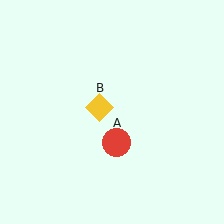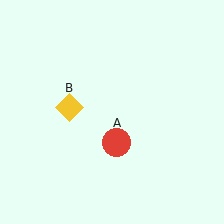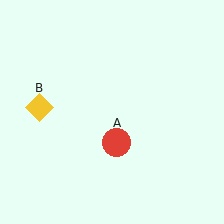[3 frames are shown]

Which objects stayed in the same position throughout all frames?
Red circle (object A) remained stationary.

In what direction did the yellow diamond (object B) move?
The yellow diamond (object B) moved left.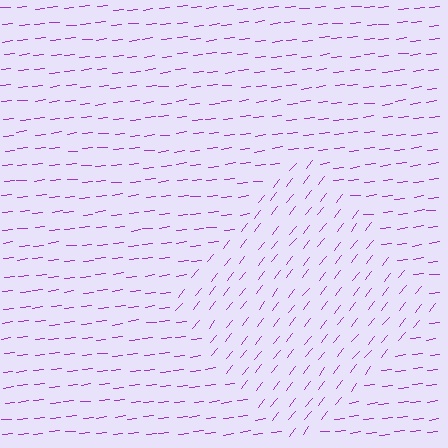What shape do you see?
I see a diamond.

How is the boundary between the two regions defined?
The boundary is defined purely by a change in line orientation (approximately 45 degrees difference). All lines are the same color and thickness.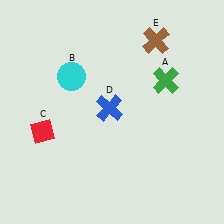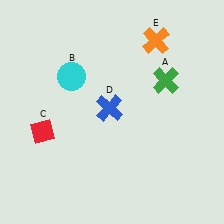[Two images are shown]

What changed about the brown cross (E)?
In Image 1, E is brown. In Image 2, it changed to orange.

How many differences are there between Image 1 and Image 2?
There is 1 difference between the two images.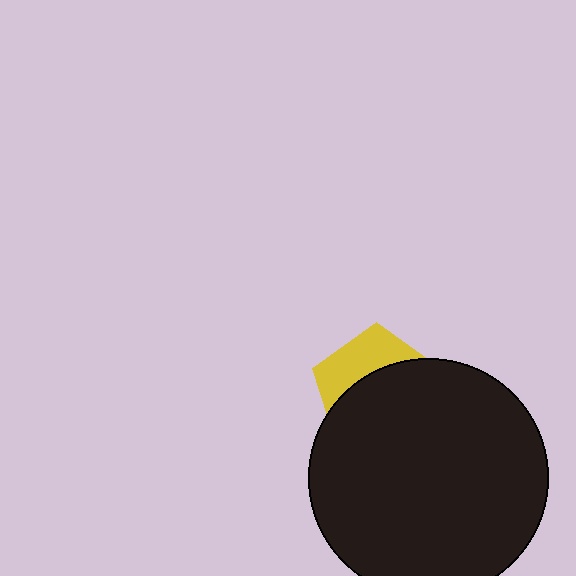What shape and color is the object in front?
The object in front is a black circle.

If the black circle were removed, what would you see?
You would see the complete yellow pentagon.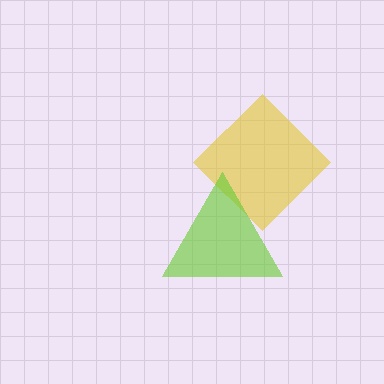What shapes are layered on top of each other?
The layered shapes are: a yellow diamond, a lime triangle.